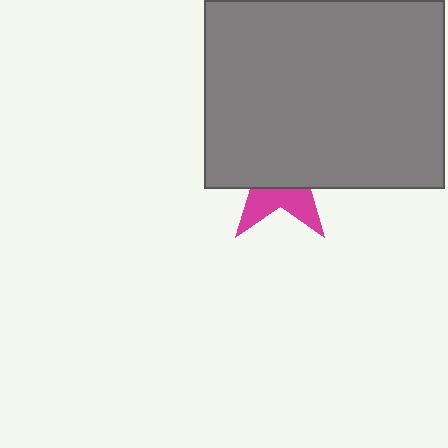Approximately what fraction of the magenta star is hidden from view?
Roughly 67% of the magenta star is hidden behind the gray rectangle.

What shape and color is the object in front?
The object in front is a gray rectangle.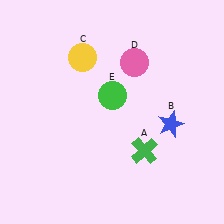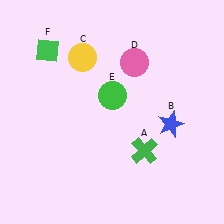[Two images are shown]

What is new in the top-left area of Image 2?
A green diamond (F) was added in the top-left area of Image 2.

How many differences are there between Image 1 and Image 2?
There is 1 difference between the two images.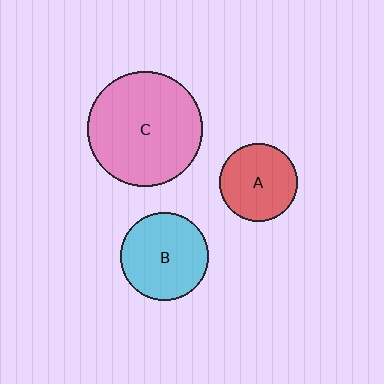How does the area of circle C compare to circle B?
Approximately 1.7 times.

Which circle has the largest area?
Circle C (pink).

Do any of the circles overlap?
No, none of the circles overlap.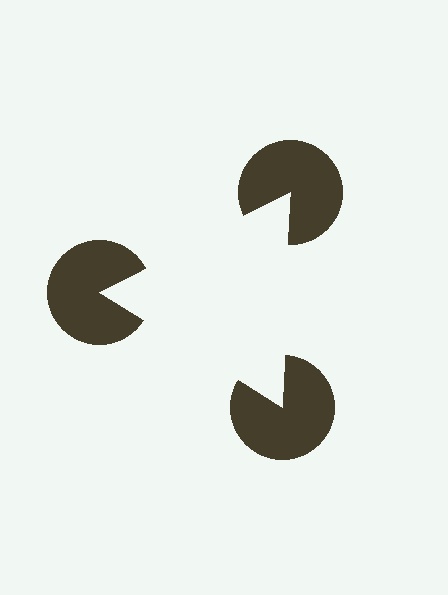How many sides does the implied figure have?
3 sides.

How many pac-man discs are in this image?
There are 3 — one at each vertex of the illusory triangle.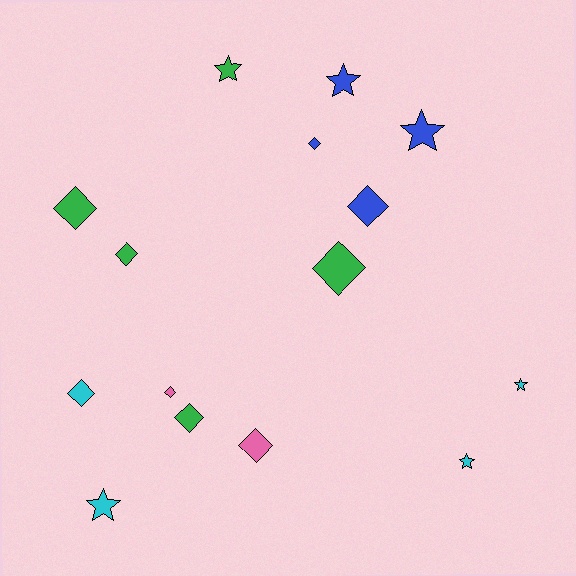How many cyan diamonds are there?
There is 1 cyan diamond.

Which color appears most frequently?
Green, with 5 objects.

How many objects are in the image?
There are 15 objects.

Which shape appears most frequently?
Diamond, with 9 objects.